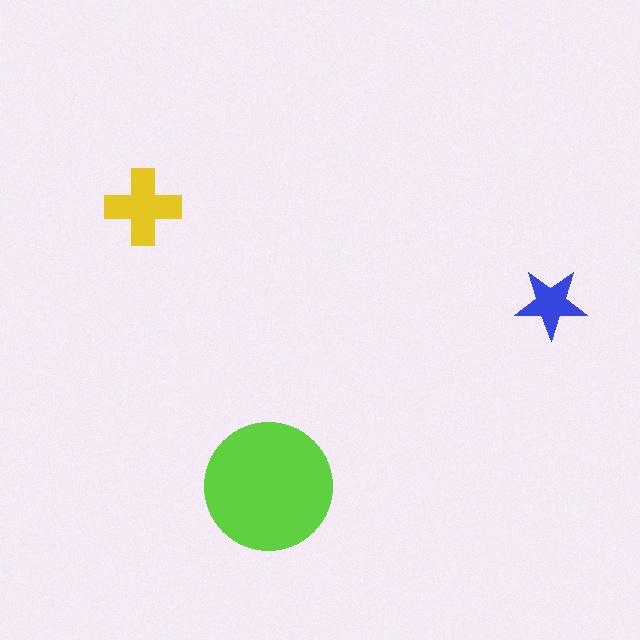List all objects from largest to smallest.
The lime circle, the yellow cross, the blue star.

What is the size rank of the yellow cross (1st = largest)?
2nd.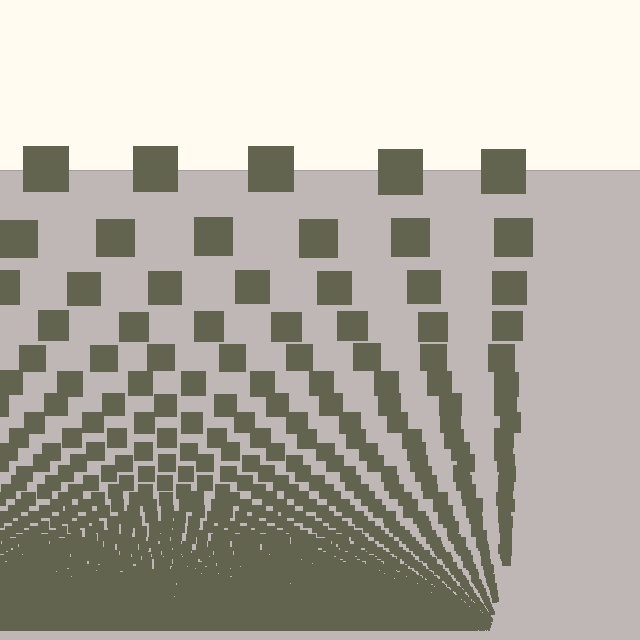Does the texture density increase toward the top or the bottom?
Density increases toward the bottom.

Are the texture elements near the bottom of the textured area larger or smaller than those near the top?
Smaller. The gradient is inverted — elements near the bottom are smaller and denser.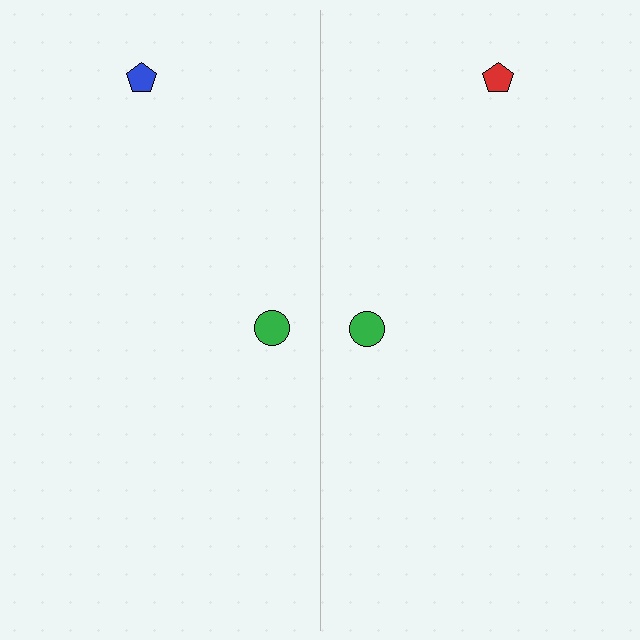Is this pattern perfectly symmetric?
No, the pattern is not perfectly symmetric. The red pentagon on the right side breaks the symmetry — its mirror counterpart is blue.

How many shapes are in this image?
There are 4 shapes in this image.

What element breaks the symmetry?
The red pentagon on the right side breaks the symmetry — its mirror counterpart is blue.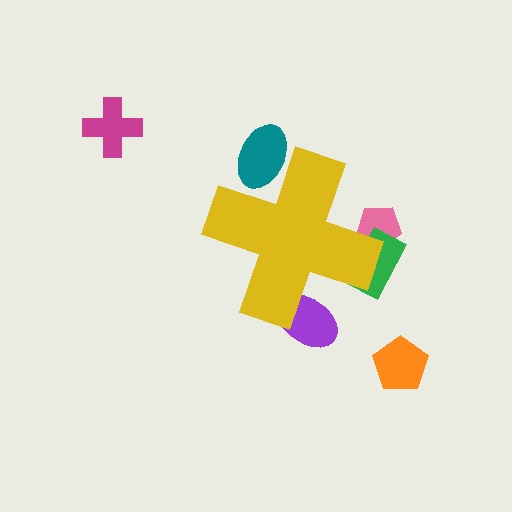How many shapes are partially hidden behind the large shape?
4 shapes are partially hidden.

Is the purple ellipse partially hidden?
Yes, the purple ellipse is partially hidden behind the yellow cross.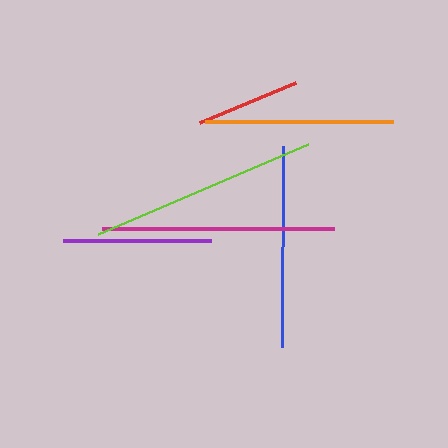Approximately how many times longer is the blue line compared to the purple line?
The blue line is approximately 1.4 times the length of the purple line.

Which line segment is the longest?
The magenta line is the longest at approximately 232 pixels.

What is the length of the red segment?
The red segment is approximately 104 pixels long.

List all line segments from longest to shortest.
From longest to shortest: magenta, lime, blue, orange, purple, red.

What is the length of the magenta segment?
The magenta segment is approximately 232 pixels long.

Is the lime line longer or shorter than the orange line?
The lime line is longer than the orange line.